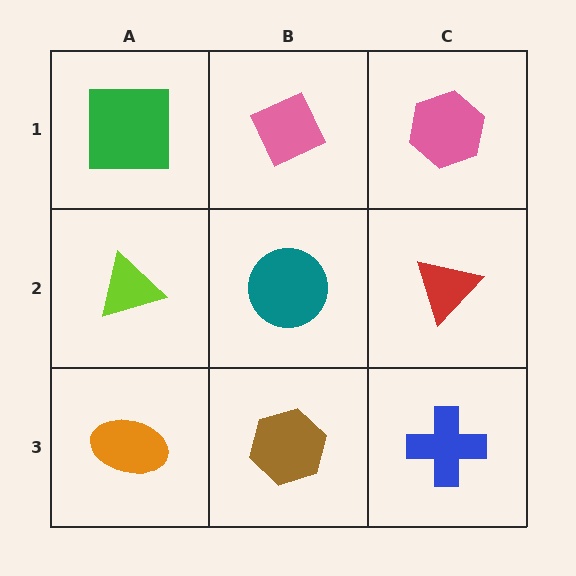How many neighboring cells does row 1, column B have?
3.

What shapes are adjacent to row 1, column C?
A red triangle (row 2, column C), a pink diamond (row 1, column B).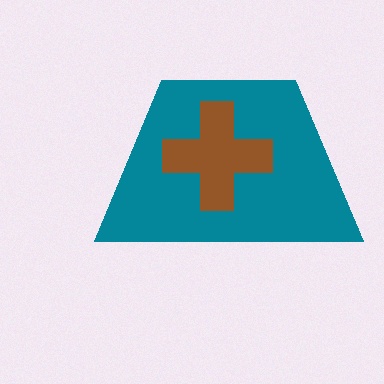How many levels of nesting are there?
2.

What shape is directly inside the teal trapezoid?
The brown cross.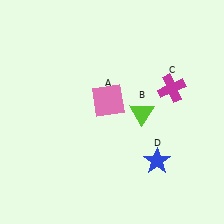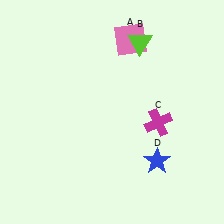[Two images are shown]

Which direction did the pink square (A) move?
The pink square (A) moved up.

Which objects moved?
The objects that moved are: the pink square (A), the lime triangle (B), the magenta cross (C).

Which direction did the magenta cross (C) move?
The magenta cross (C) moved down.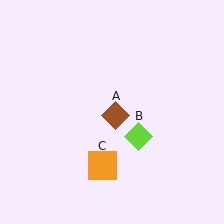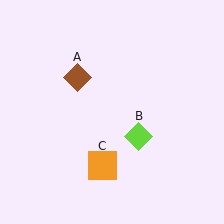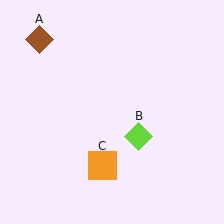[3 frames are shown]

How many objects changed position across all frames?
1 object changed position: brown diamond (object A).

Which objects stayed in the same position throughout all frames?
Lime diamond (object B) and orange square (object C) remained stationary.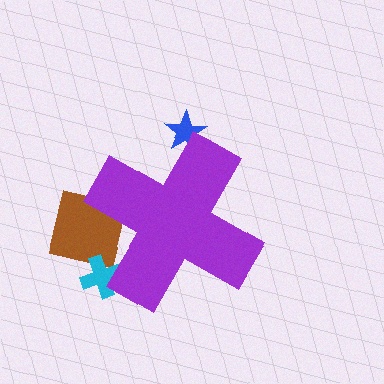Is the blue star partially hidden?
Yes, the blue star is partially hidden behind the purple cross.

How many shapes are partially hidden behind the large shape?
3 shapes are partially hidden.